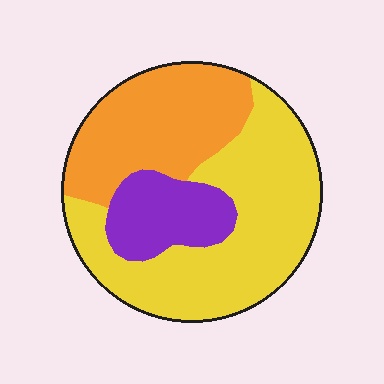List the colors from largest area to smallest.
From largest to smallest: yellow, orange, purple.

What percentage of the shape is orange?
Orange covers around 35% of the shape.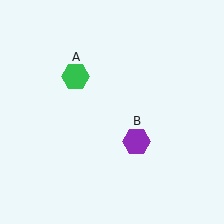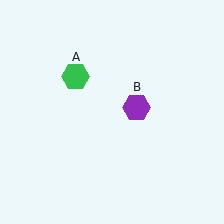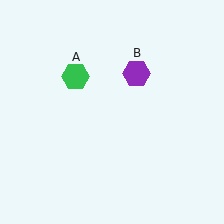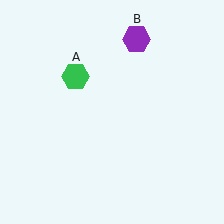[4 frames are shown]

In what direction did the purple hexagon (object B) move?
The purple hexagon (object B) moved up.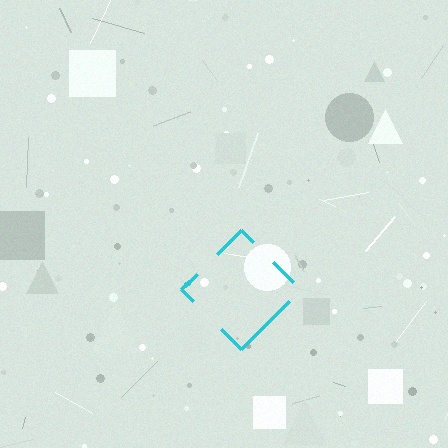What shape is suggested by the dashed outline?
The dashed outline suggests a diamond.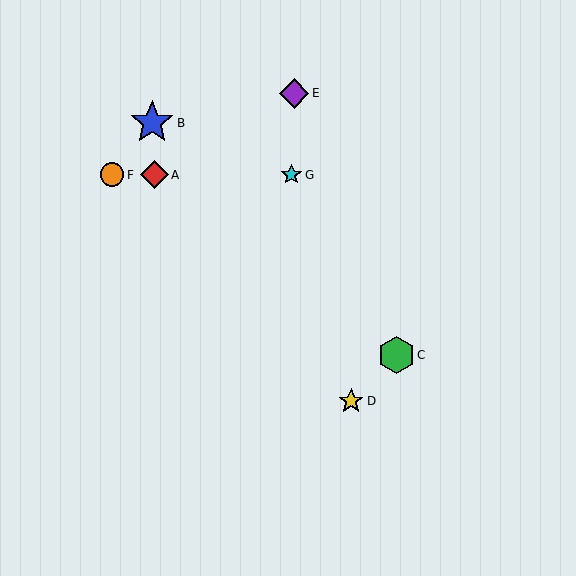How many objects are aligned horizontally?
3 objects (A, F, G) are aligned horizontally.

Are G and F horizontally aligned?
Yes, both are at y≈175.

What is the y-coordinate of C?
Object C is at y≈355.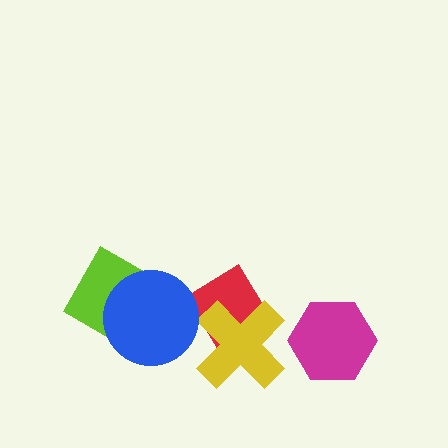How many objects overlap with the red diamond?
1 object overlaps with the red diamond.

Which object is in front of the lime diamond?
The blue circle is in front of the lime diamond.